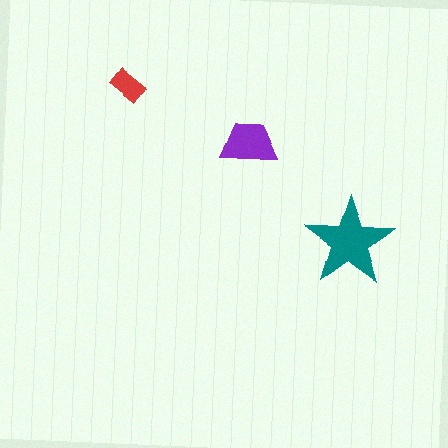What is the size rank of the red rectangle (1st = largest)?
3rd.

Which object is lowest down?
The teal star is bottommost.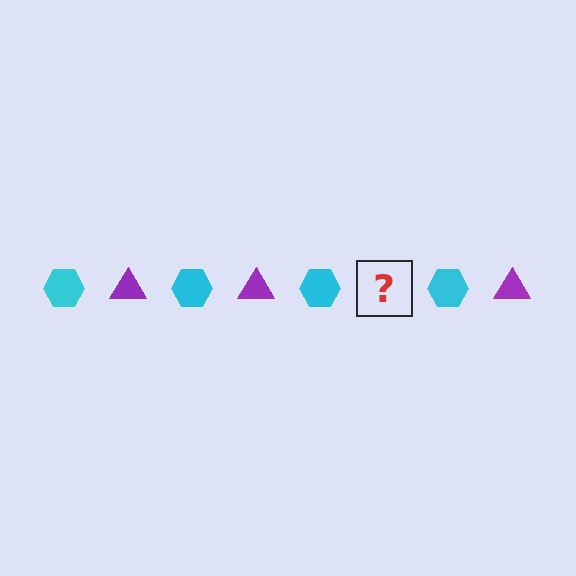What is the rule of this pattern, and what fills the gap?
The rule is that the pattern alternates between cyan hexagon and purple triangle. The gap should be filled with a purple triangle.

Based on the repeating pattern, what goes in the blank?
The blank should be a purple triangle.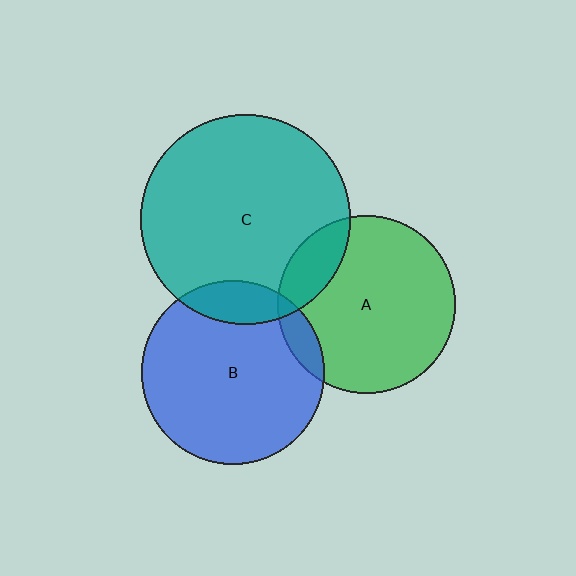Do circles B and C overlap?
Yes.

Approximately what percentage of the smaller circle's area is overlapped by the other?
Approximately 15%.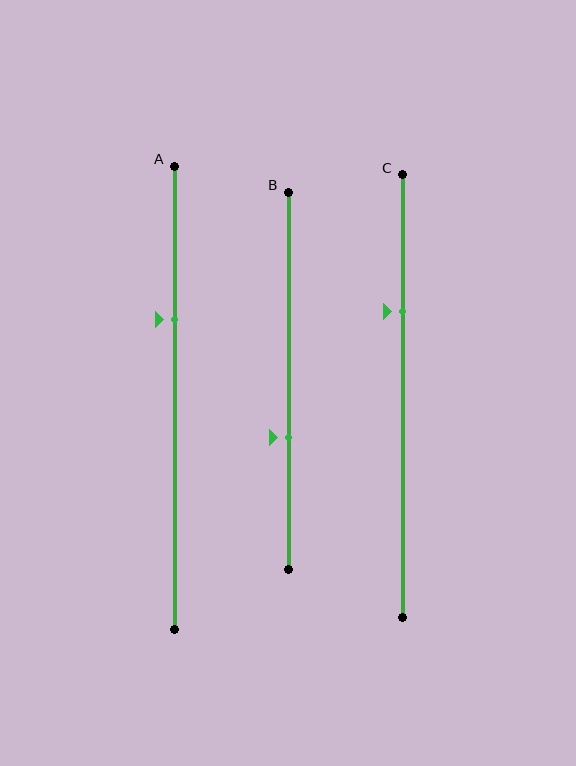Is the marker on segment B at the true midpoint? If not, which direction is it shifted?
No, the marker on segment B is shifted downward by about 15% of the segment length.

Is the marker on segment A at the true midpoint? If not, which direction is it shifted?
No, the marker on segment A is shifted upward by about 17% of the segment length.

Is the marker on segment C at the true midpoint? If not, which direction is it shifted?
No, the marker on segment C is shifted upward by about 19% of the segment length.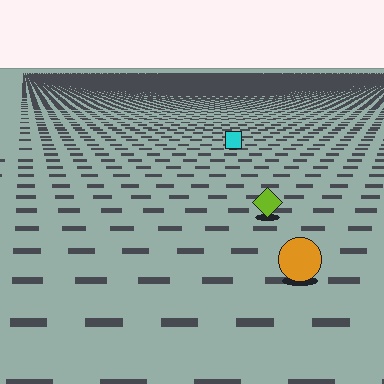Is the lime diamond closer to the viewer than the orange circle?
No. The orange circle is closer — you can tell from the texture gradient: the ground texture is coarser near it.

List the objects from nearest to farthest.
From nearest to farthest: the orange circle, the lime diamond, the cyan square.